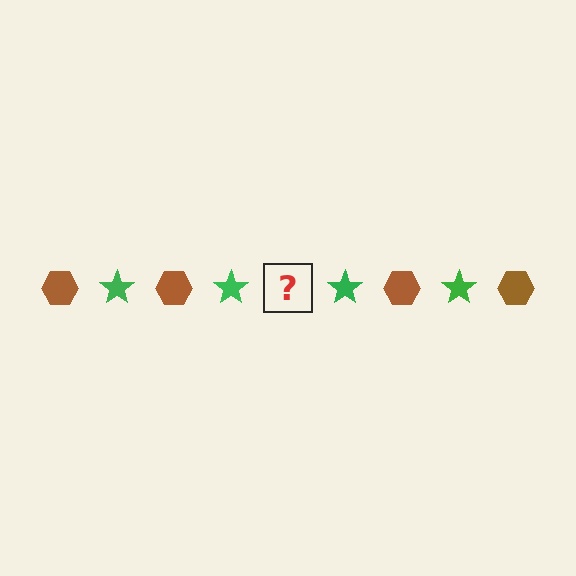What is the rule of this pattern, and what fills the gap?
The rule is that the pattern alternates between brown hexagon and green star. The gap should be filled with a brown hexagon.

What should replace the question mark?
The question mark should be replaced with a brown hexagon.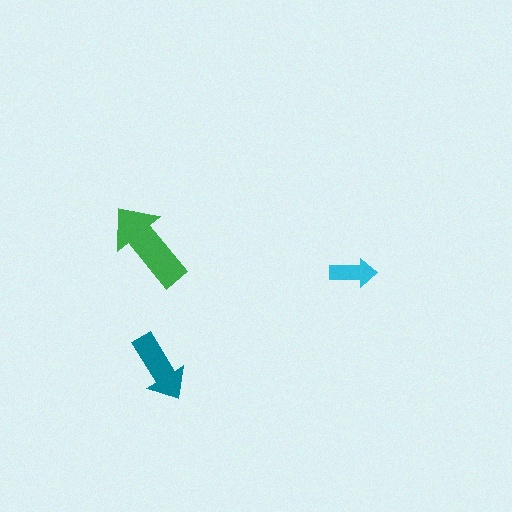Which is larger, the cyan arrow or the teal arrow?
The teal one.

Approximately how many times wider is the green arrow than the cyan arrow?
About 2 times wider.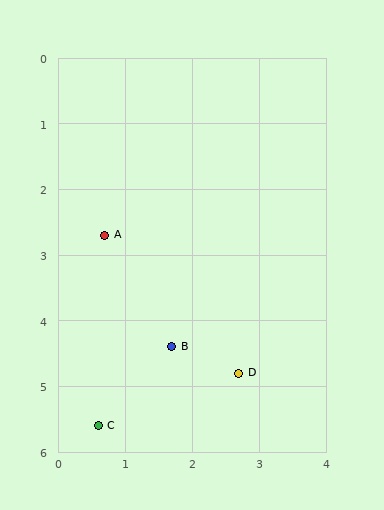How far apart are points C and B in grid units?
Points C and B are about 1.6 grid units apart.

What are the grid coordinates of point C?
Point C is at approximately (0.6, 5.6).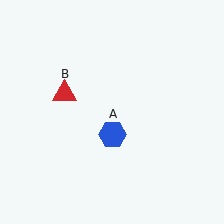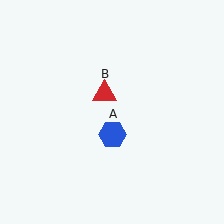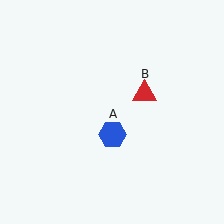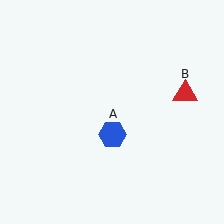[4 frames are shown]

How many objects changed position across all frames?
1 object changed position: red triangle (object B).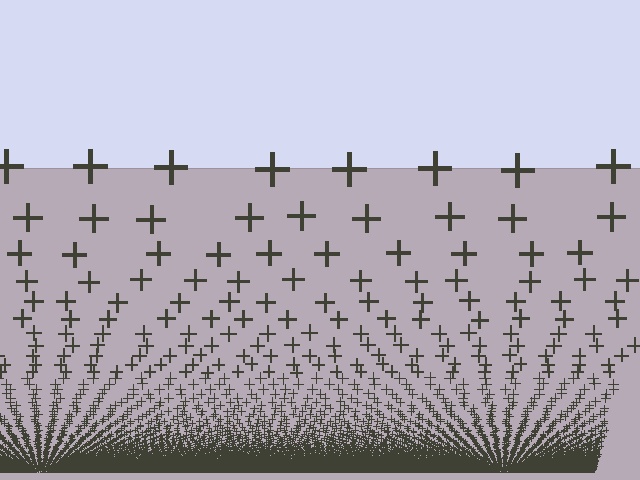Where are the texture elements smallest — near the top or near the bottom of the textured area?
Near the bottom.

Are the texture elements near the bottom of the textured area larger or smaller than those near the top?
Smaller. The gradient is inverted — elements near the bottom are smaller and denser.